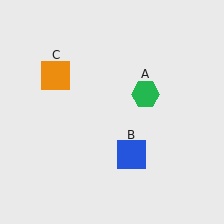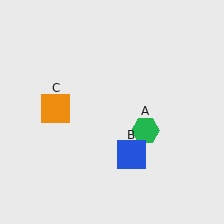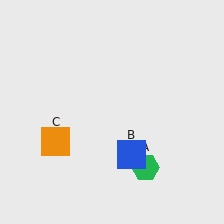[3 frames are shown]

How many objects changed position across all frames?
2 objects changed position: green hexagon (object A), orange square (object C).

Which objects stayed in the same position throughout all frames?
Blue square (object B) remained stationary.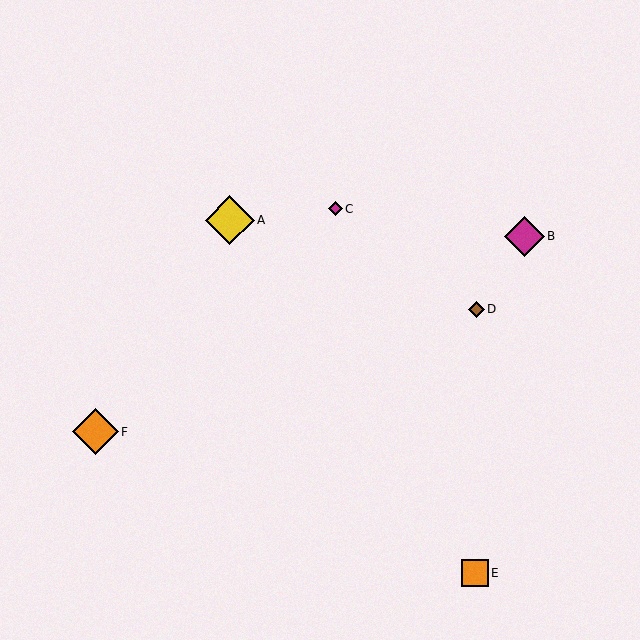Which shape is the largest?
The yellow diamond (labeled A) is the largest.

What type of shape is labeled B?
Shape B is a magenta diamond.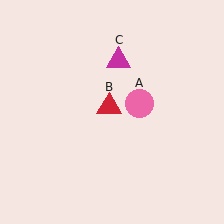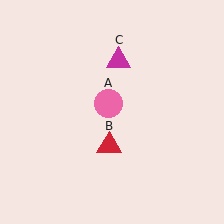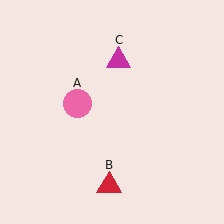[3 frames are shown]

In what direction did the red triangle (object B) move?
The red triangle (object B) moved down.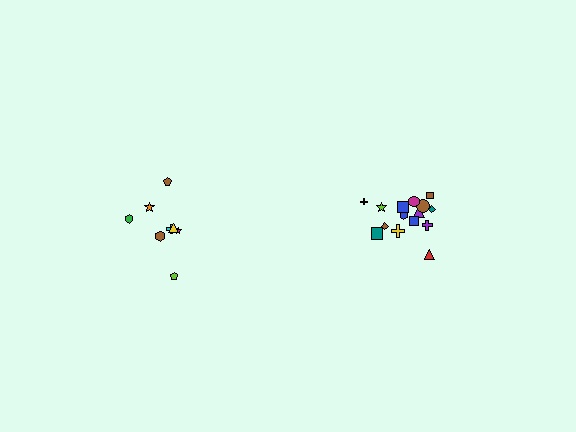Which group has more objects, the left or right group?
The right group.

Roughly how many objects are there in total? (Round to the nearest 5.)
Roughly 25 objects in total.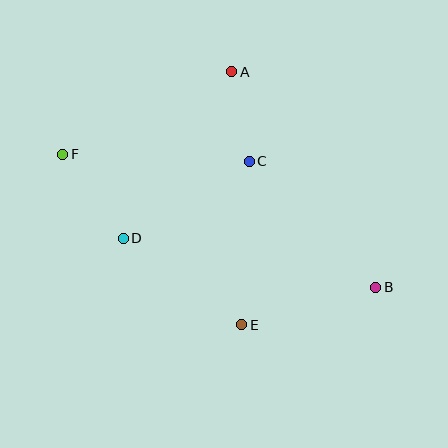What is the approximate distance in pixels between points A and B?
The distance between A and B is approximately 260 pixels.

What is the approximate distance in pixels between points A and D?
The distance between A and D is approximately 199 pixels.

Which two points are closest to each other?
Points A and C are closest to each other.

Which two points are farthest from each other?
Points B and F are farthest from each other.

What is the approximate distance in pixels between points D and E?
The distance between D and E is approximately 147 pixels.